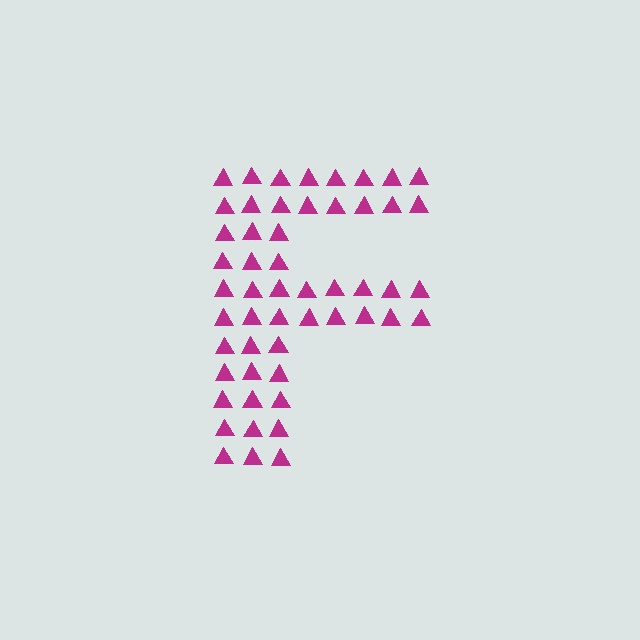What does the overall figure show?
The overall figure shows the letter F.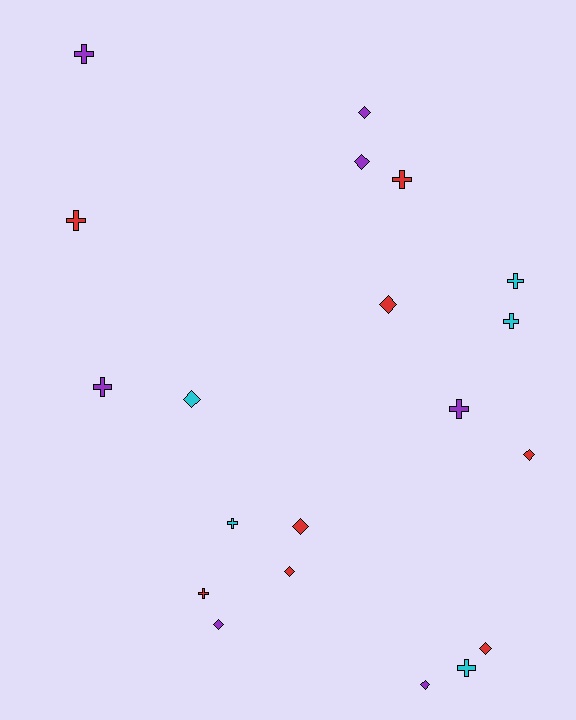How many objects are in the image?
There are 20 objects.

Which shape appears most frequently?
Diamond, with 10 objects.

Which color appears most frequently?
Red, with 8 objects.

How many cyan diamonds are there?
There is 1 cyan diamond.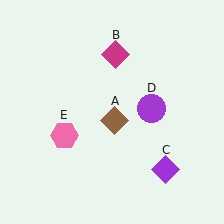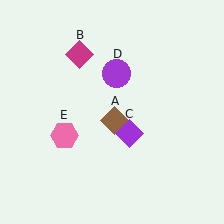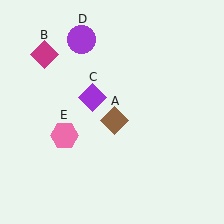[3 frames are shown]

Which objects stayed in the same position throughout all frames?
Brown diamond (object A) and pink hexagon (object E) remained stationary.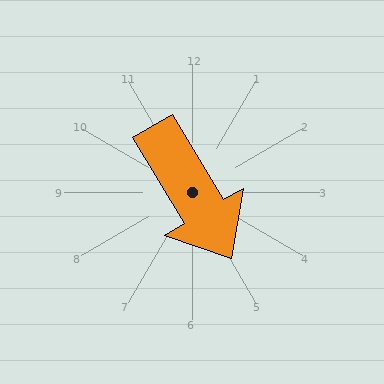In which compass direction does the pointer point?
Southeast.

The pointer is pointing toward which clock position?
Roughly 5 o'clock.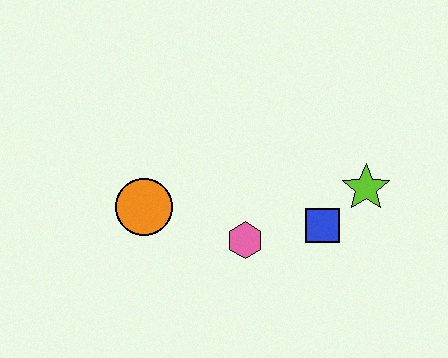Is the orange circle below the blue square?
No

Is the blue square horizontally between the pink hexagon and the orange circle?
No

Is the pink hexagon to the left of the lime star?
Yes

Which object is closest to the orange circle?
The pink hexagon is closest to the orange circle.